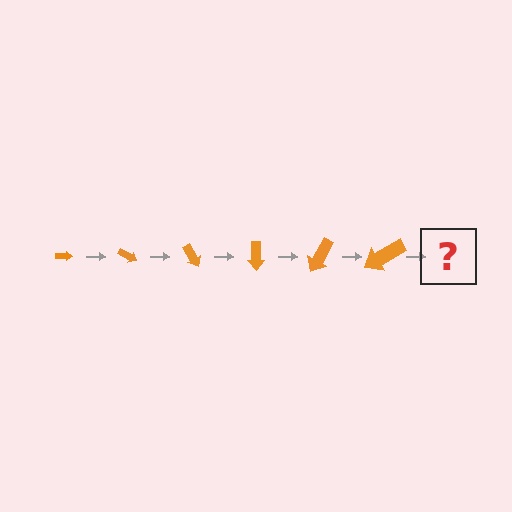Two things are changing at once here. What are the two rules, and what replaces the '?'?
The two rules are that the arrow grows larger each step and it rotates 30 degrees each step. The '?' should be an arrow, larger than the previous one and rotated 180 degrees from the start.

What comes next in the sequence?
The next element should be an arrow, larger than the previous one and rotated 180 degrees from the start.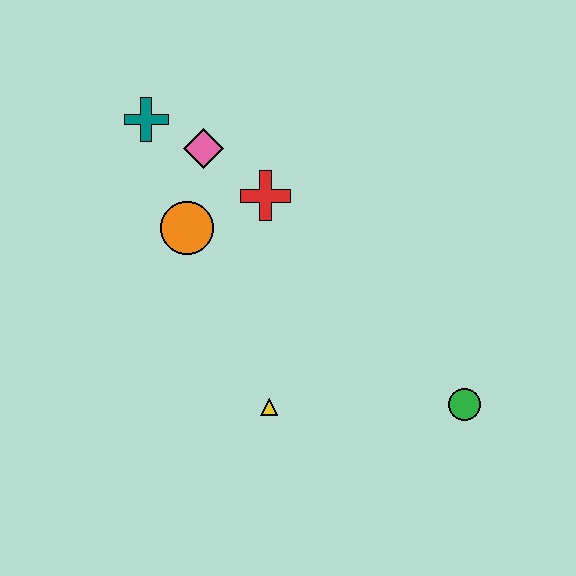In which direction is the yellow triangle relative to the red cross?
The yellow triangle is below the red cross.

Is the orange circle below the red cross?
Yes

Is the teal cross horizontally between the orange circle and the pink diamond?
No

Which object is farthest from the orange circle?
The green circle is farthest from the orange circle.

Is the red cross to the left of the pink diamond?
No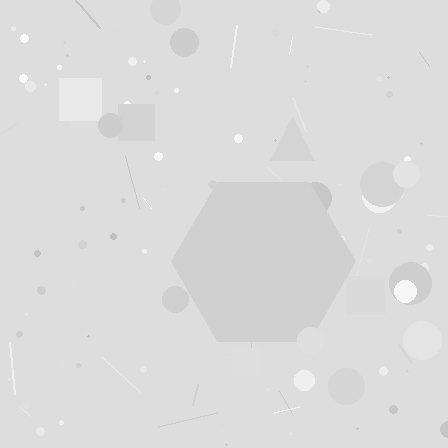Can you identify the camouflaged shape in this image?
The camouflaged shape is a hexagon.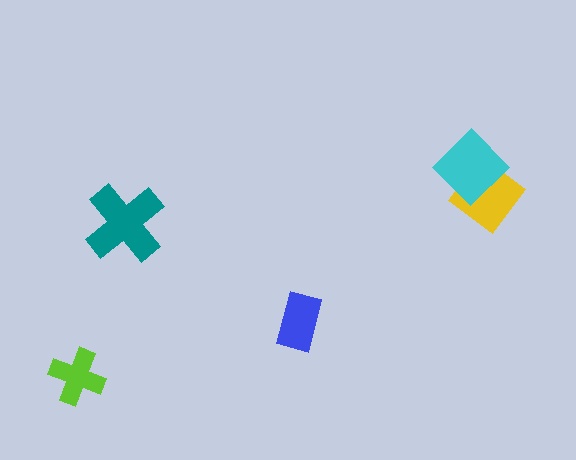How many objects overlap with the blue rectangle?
0 objects overlap with the blue rectangle.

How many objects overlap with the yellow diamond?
1 object overlaps with the yellow diamond.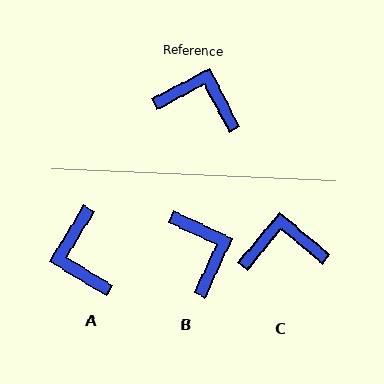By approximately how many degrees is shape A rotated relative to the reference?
Approximately 122 degrees counter-clockwise.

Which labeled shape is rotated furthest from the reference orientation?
A, about 122 degrees away.